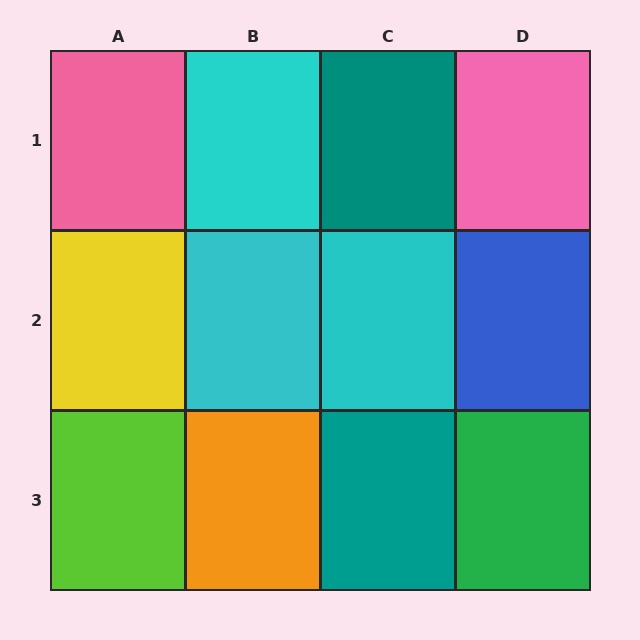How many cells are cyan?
3 cells are cyan.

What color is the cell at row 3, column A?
Lime.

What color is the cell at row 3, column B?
Orange.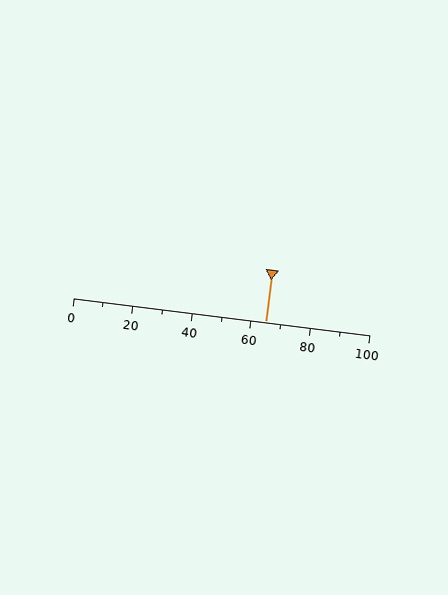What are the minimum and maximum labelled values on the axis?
The axis runs from 0 to 100.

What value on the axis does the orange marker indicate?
The marker indicates approximately 65.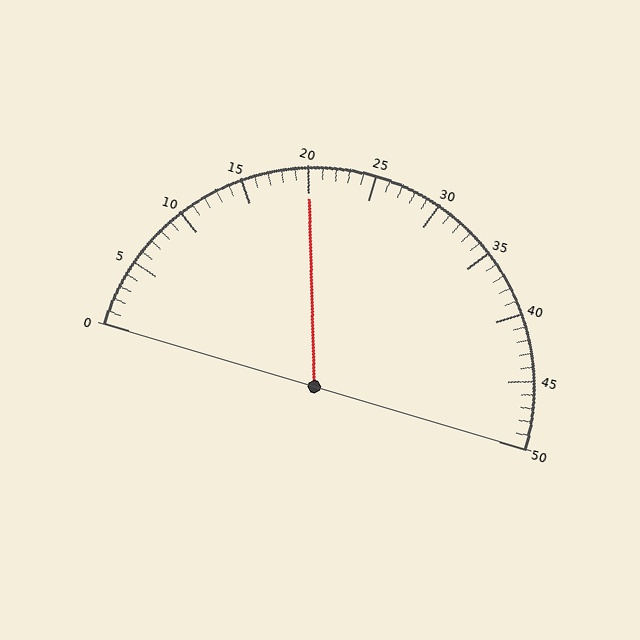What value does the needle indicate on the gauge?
The needle indicates approximately 20.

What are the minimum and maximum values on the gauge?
The gauge ranges from 0 to 50.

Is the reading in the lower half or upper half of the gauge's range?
The reading is in the lower half of the range (0 to 50).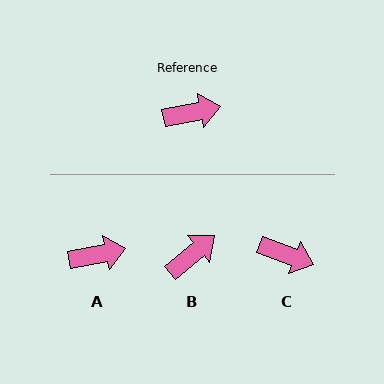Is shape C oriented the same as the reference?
No, it is off by about 32 degrees.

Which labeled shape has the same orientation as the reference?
A.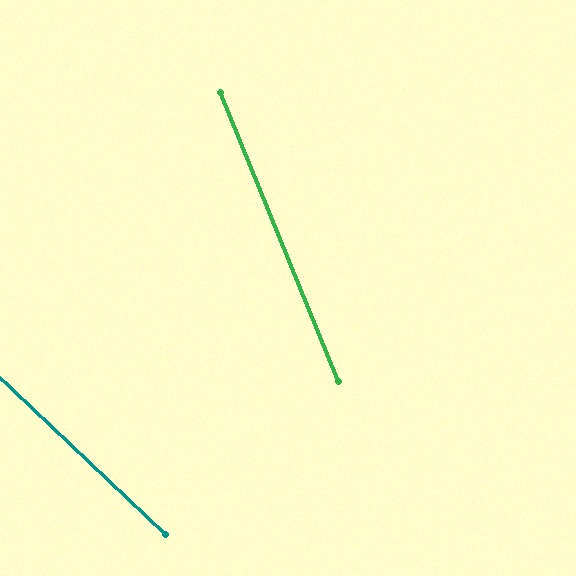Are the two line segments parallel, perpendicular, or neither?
Neither parallel nor perpendicular — they differ by about 24°.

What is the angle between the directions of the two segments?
Approximately 24 degrees.